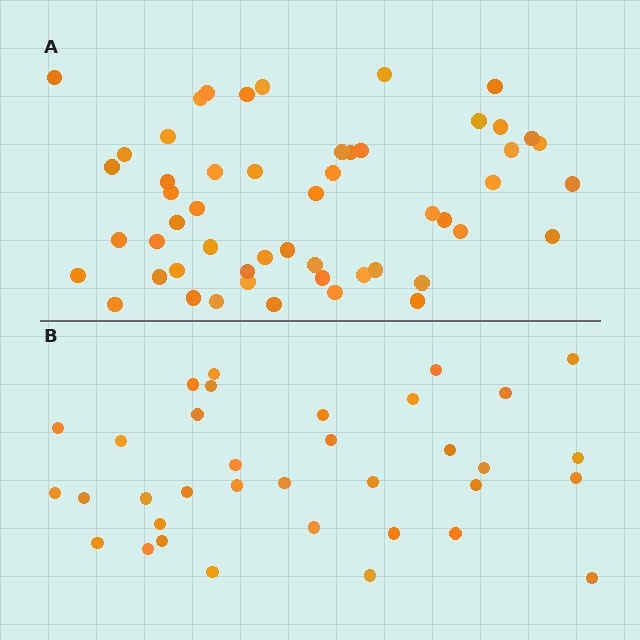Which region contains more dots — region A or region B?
Region A (the top region) has more dots.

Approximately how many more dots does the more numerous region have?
Region A has approximately 20 more dots than region B.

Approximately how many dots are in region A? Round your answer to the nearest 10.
About 50 dots. (The exact count is 53, which rounds to 50.)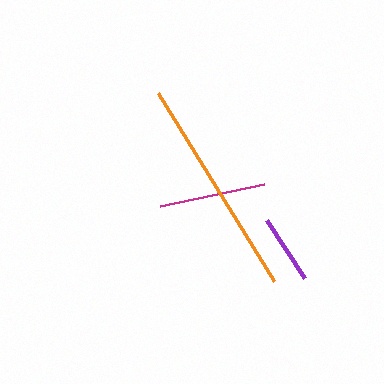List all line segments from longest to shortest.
From longest to shortest: orange, magenta, purple.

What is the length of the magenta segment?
The magenta segment is approximately 107 pixels long.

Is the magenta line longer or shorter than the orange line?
The orange line is longer than the magenta line.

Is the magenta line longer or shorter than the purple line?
The magenta line is longer than the purple line.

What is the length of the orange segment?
The orange segment is approximately 221 pixels long.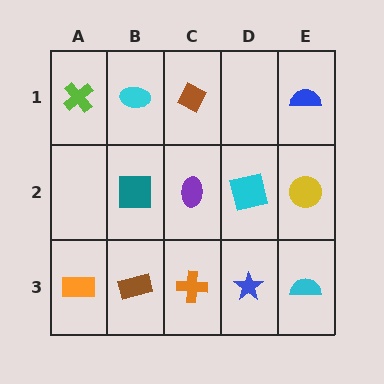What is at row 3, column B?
A brown rectangle.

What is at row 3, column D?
A blue star.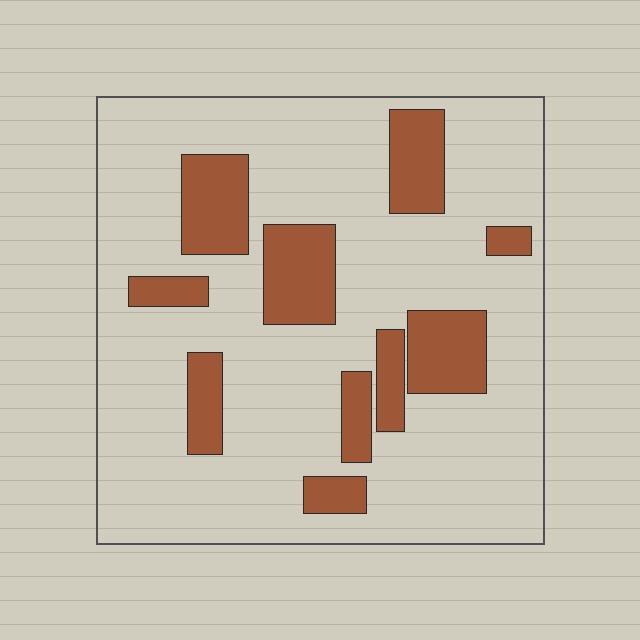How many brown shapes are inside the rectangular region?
10.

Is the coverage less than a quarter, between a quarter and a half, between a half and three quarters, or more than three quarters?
Less than a quarter.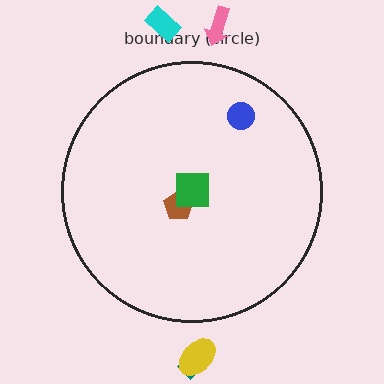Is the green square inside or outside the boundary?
Inside.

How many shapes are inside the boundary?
3 inside, 4 outside.